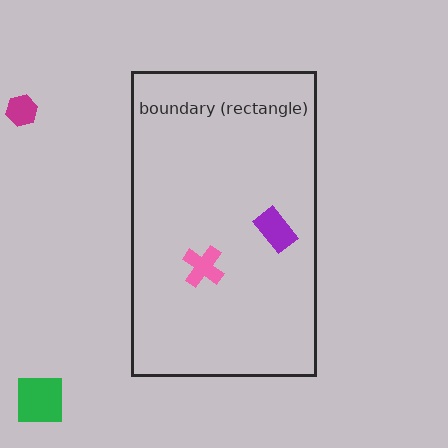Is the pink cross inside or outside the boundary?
Inside.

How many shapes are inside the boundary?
2 inside, 2 outside.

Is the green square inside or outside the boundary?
Outside.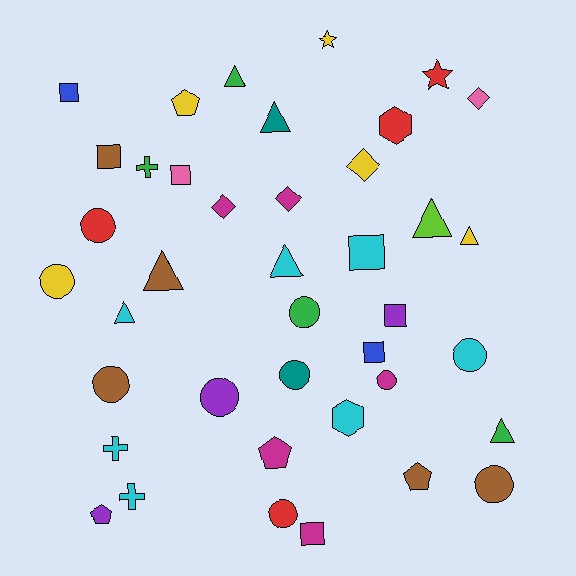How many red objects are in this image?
There are 4 red objects.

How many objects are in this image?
There are 40 objects.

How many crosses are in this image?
There are 3 crosses.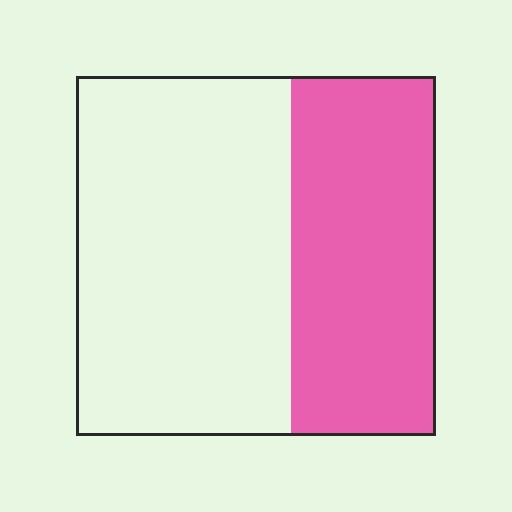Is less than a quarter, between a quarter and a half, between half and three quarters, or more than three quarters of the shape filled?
Between a quarter and a half.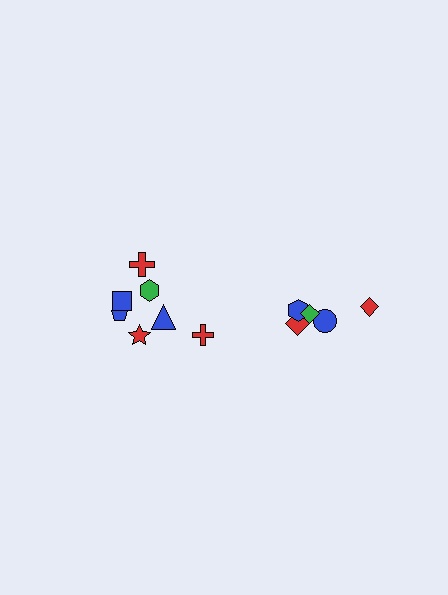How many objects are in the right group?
There are 5 objects.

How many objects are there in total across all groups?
There are 12 objects.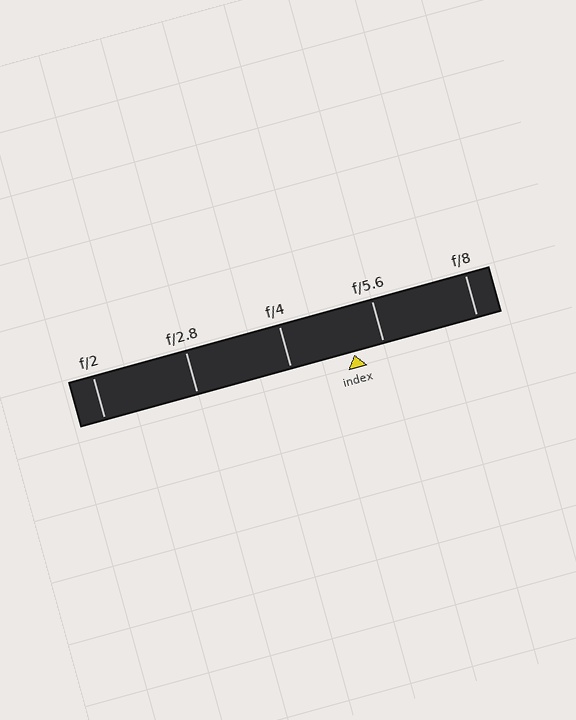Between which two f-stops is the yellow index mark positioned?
The index mark is between f/4 and f/5.6.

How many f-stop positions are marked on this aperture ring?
There are 5 f-stop positions marked.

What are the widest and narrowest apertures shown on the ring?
The widest aperture shown is f/2 and the narrowest is f/8.